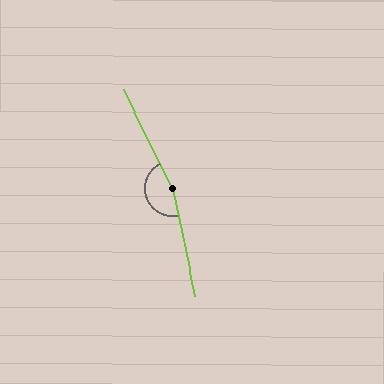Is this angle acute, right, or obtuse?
It is obtuse.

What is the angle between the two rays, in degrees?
Approximately 165 degrees.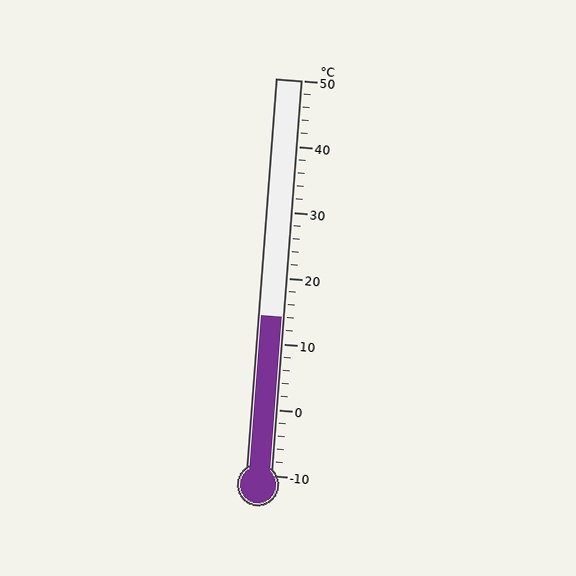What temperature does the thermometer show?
The thermometer shows approximately 14°C.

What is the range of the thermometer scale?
The thermometer scale ranges from -10°C to 50°C.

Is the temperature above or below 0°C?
The temperature is above 0°C.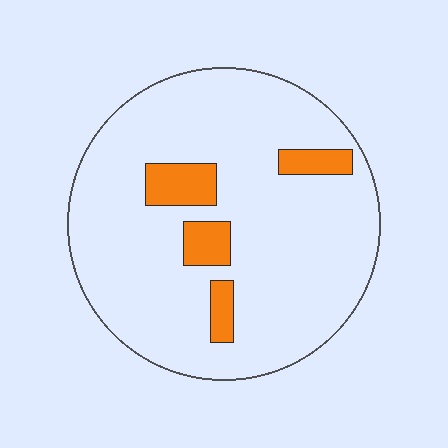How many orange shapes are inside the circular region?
4.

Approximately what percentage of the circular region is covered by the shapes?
Approximately 10%.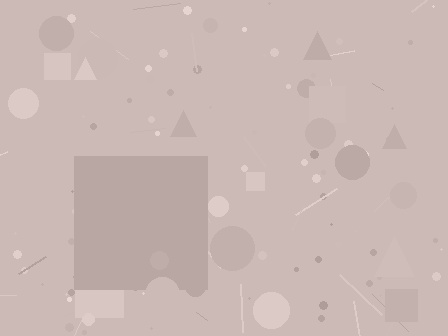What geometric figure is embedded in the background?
A square is embedded in the background.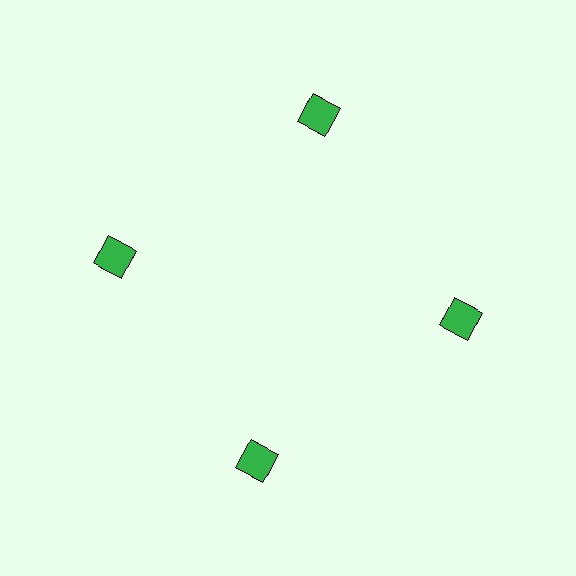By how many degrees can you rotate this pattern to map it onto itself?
The pattern maps onto itself every 90 degrees of rotation.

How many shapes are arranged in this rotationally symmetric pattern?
There are 4 shapes, arranged in 4 groups of 1.